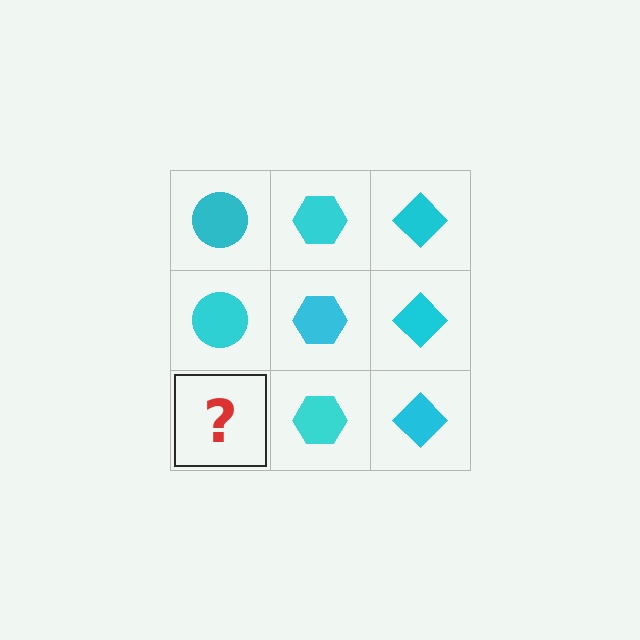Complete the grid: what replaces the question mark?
The question mark should be replaced with a cyan circle.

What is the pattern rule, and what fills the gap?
The rule is that each column has a consistent shape. The gap should be filled with a cyan circle.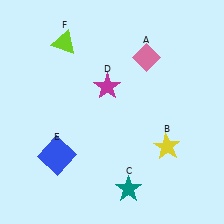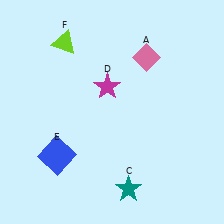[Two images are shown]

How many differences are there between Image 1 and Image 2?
There is 1 difference between the two images.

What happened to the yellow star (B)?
The yellow star (B) was removed in Image 2. It was in the bottom-right area of Image 1.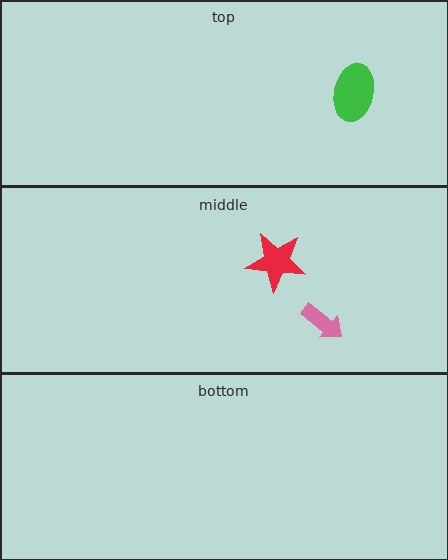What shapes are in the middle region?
The red star, the pink arrow.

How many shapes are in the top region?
1.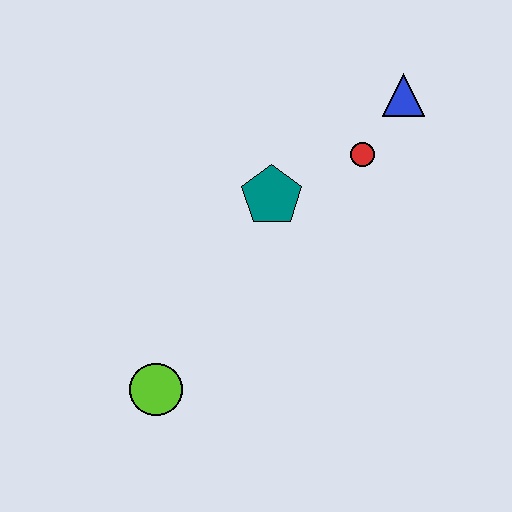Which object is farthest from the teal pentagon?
The lime circle is farthest from the teal pentagon.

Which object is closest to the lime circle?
The teal pentagon is closest to the lime circle.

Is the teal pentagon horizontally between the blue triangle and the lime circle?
Yes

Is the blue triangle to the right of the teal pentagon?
Yes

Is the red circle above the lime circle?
Yes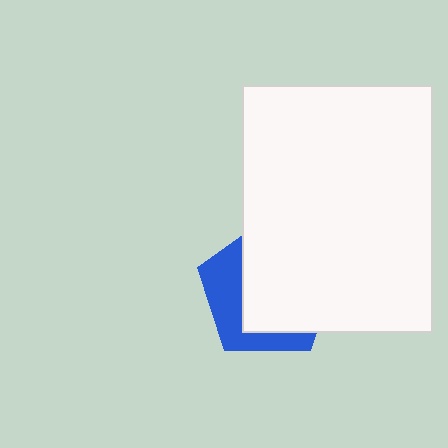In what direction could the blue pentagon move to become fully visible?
The blue pentagon could move left. That would shift it out from behind the white rectangle entirely.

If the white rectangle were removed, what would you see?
You would see the complete blue pentagon.